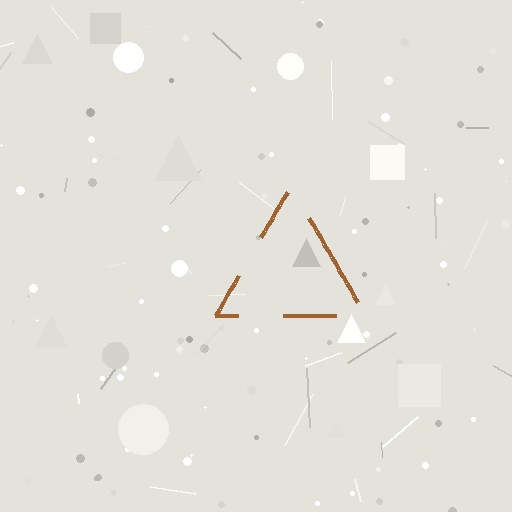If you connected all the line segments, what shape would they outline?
They would outline a triangle.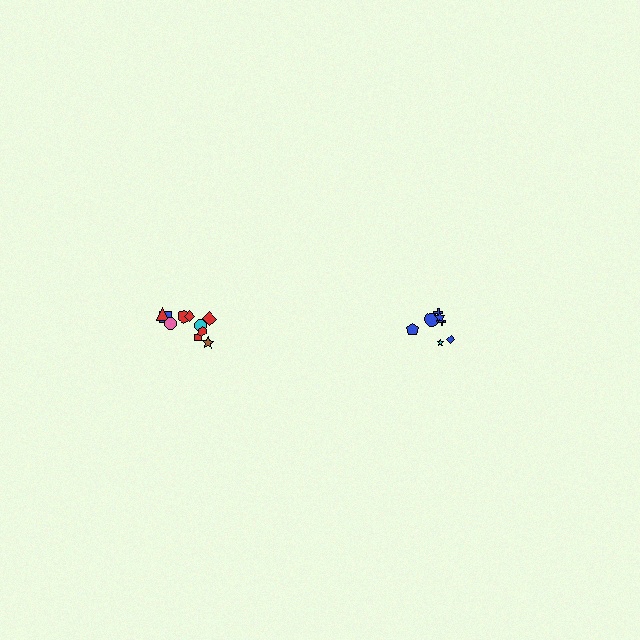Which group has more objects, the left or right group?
The left group.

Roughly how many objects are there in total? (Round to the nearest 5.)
Roughly 15 objects in total.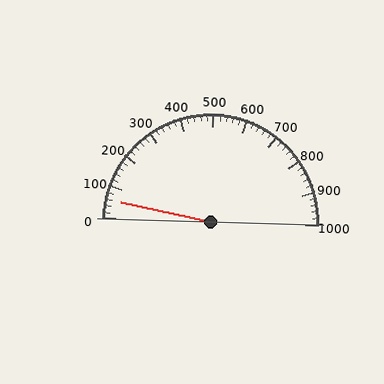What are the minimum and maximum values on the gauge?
The gauge ranges from 0 to 1000.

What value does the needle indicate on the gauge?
The needle indicates approximately 60.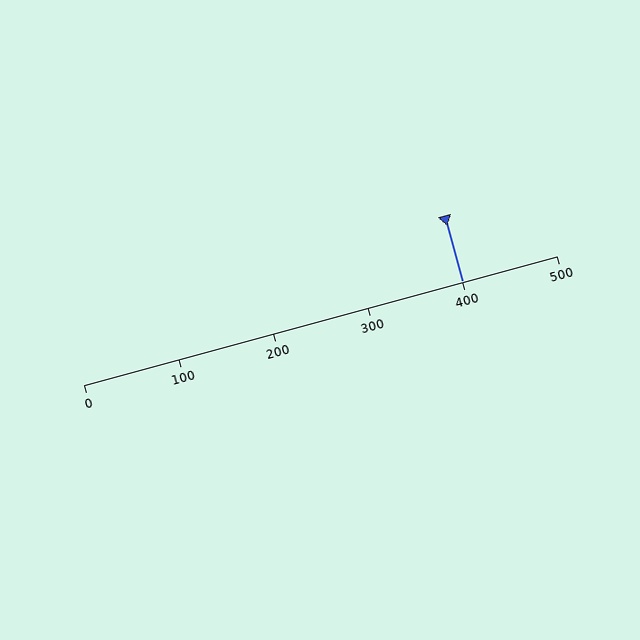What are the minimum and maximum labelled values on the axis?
The axis runs from 0 to 500.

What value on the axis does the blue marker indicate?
The marker indicates approximately 400.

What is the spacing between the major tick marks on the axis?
The major ticks are spaced 100 apart.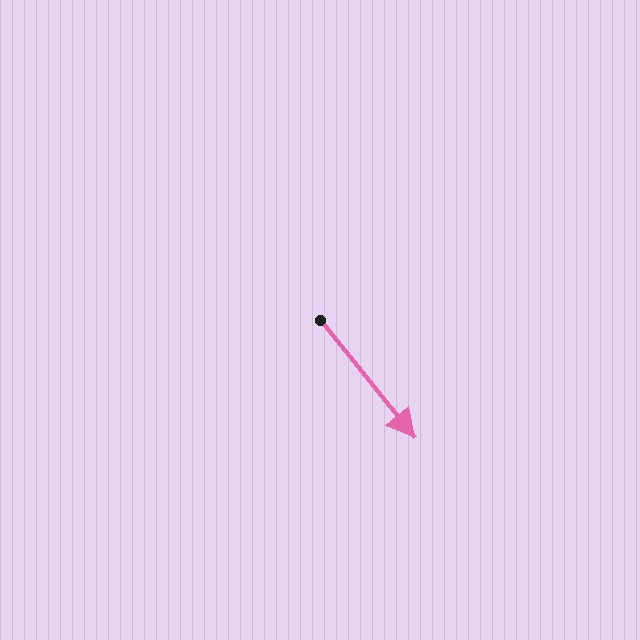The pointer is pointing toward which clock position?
Roughly 5 o'clock.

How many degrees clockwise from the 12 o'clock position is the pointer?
Approximately 141 degrees.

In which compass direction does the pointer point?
Southeast.